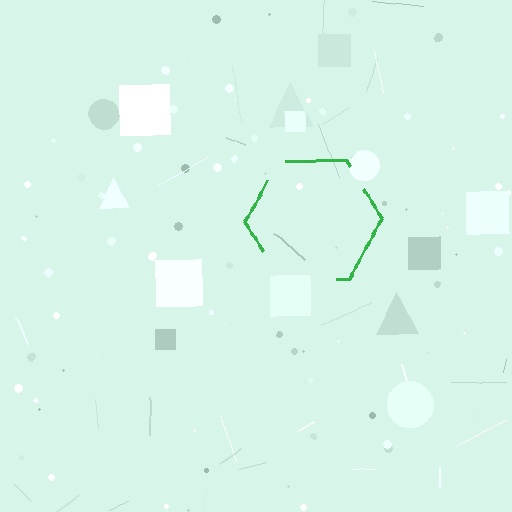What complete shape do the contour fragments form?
The contour fragments form a hexagon.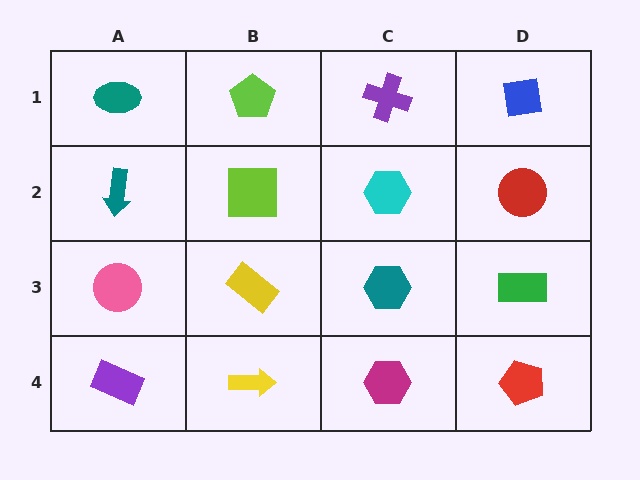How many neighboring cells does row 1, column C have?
3.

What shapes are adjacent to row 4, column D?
A green rectangle (row 3, column D), a magenta hexagon (row 4, column C).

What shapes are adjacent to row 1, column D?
A red circle (row 2, column D), a purple cross (row 1, column C).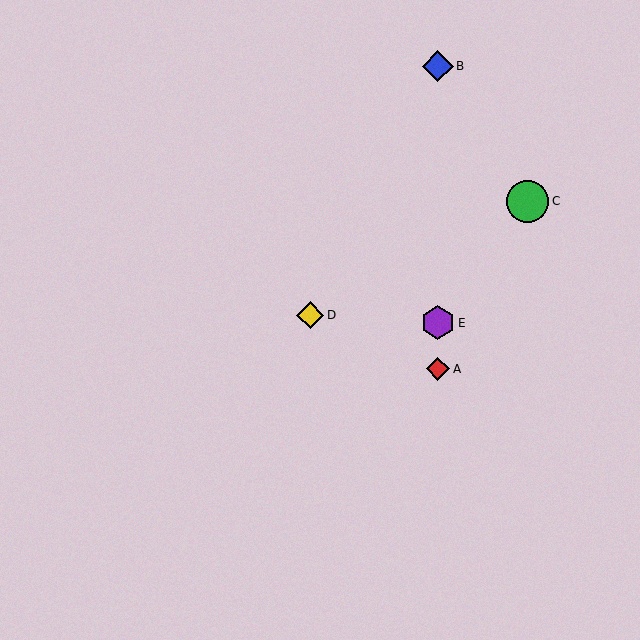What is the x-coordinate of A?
Object A is at x≈438.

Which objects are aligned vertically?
Objects A, B, E are aligned vertically.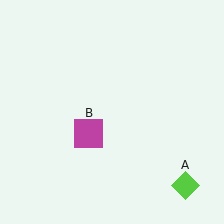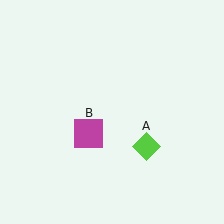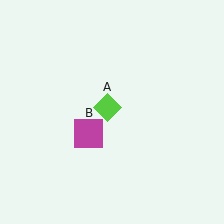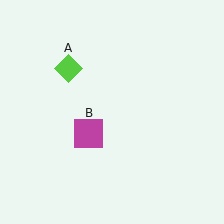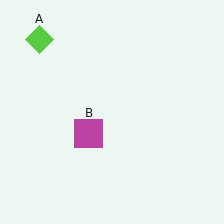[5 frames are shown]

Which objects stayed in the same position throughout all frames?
Magenta square (object B) remained stationary.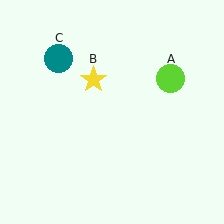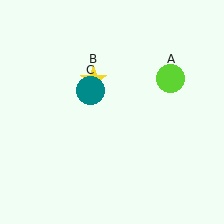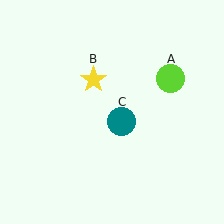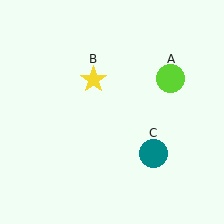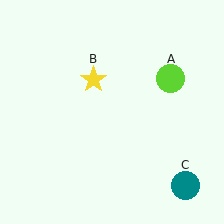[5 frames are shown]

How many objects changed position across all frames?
1 object changed position: teal circle (object C).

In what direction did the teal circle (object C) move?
The teal circle (object C) moved down and to the right.